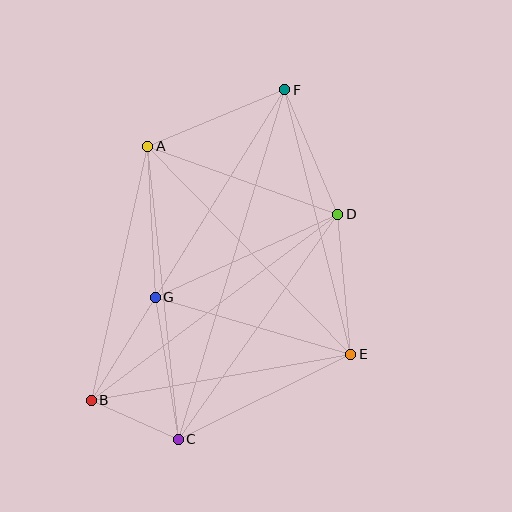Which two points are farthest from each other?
Points B and F are farthest from each other.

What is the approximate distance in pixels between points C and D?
The distance between C and D is approximately 276 pixels.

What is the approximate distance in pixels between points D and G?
The distance between D and G is approximately 200 pixels.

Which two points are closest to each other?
Points B and C are closest to each other.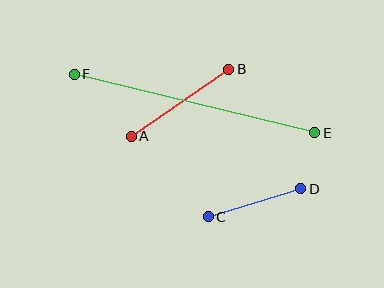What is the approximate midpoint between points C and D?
The midpoint is at approximately (255, 203) pixels.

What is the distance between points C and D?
The distance is approximately 97 pixels.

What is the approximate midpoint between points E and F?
The midpoint is at approximately (195, 103) pixels.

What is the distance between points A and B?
The distance is approximately 118 pixels.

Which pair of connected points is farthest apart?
Points E and F are farthest apart.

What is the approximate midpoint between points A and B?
The midpoint is at approximately (180, 103) pixels.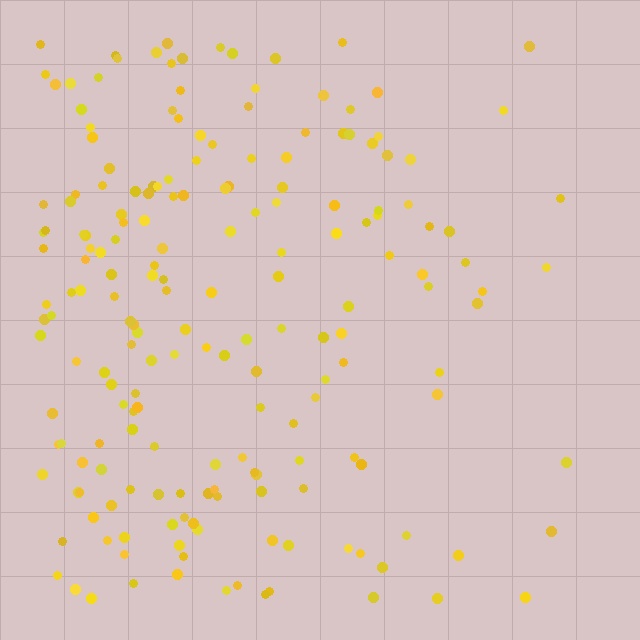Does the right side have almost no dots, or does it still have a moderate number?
Still a moderate number, just noticeably fewer than the left.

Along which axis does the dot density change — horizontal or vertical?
Horizontal.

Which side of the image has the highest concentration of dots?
The left.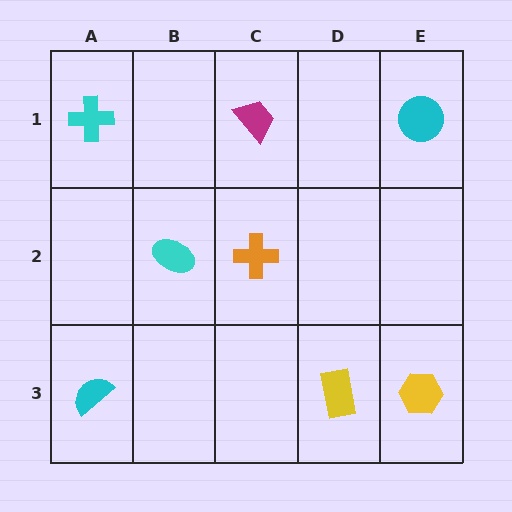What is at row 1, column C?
A magenta trapezoid.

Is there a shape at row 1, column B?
No, that cell is empty.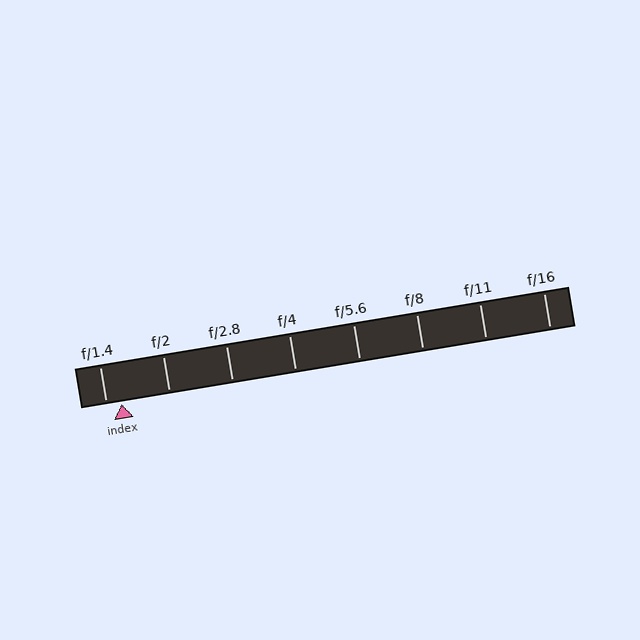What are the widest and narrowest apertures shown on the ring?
The widest aperture shown is f/1.4 and the narrowest is f/16.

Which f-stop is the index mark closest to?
The index mark is closest to f/1.4.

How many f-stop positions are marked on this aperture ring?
There are 8 f-stop positions marked.